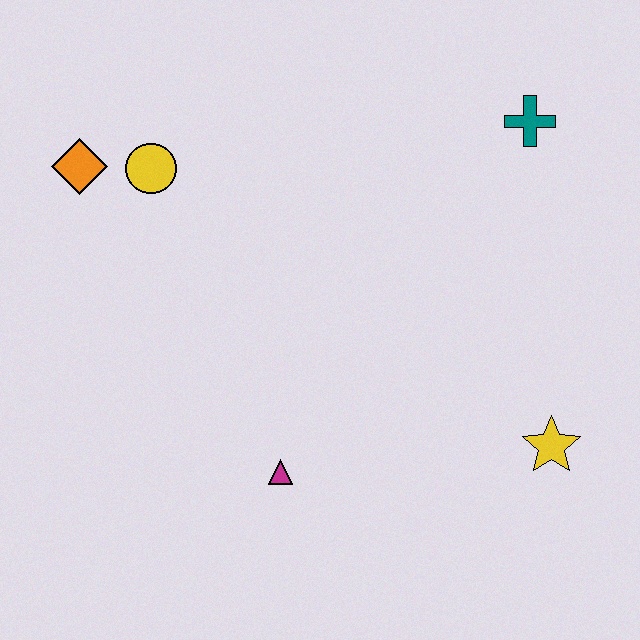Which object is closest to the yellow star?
The magenta triangle is closest to the yellow star.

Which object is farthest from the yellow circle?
The yellow star is farthest from the yellow circle.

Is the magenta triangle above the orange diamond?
No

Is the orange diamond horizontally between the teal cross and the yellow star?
No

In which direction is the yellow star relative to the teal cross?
The yellow star is below the teal cross.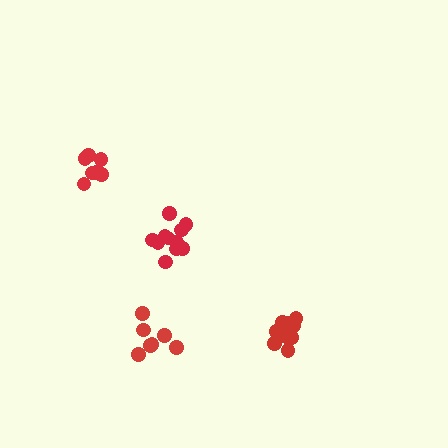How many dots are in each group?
Group 1: 8 dots, Group 2: 13 dots, Group 3: 7 dots, Group 4: 11 dots (39 total).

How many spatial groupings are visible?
There are 4 spatial groupings.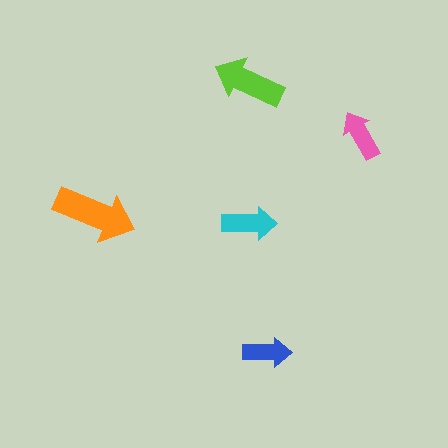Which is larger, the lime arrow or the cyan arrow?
The lime one.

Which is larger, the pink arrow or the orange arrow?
The orange one.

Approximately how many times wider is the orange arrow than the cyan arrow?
About 1.5 times wider.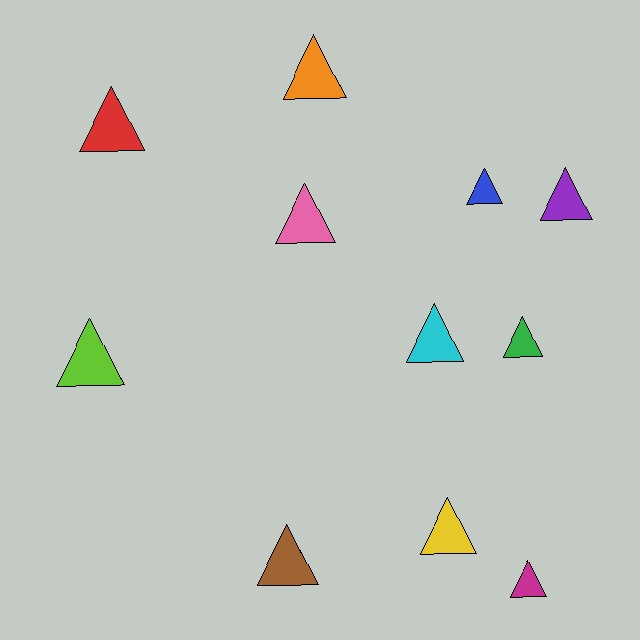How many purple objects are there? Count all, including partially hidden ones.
There is 1 purple object.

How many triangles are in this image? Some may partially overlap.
There are 11 triangles.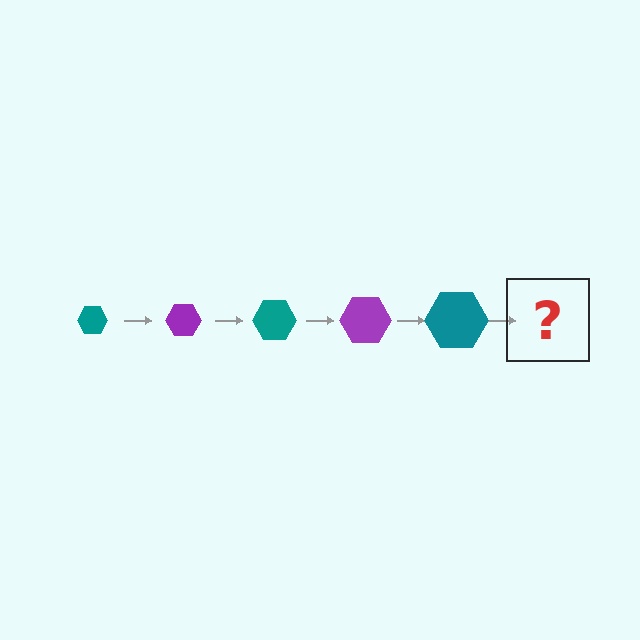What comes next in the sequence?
The next element should be a purple hexagon, larger than the previous one.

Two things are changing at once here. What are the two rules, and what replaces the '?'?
The two rules are that the hexagon grows larger each step and the color cycles through teal and purple. The '?' should be a purple hexagon, larger than the previous one.